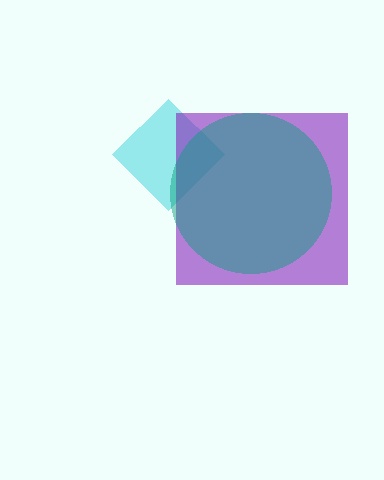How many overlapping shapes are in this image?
There are 3 overlapping shapes in the image.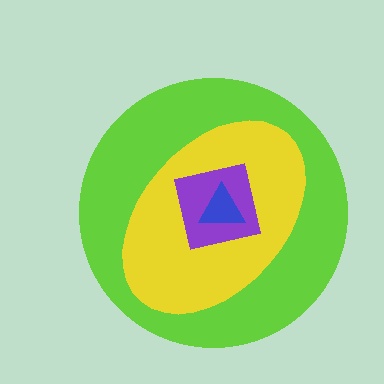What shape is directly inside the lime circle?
The yellow ellipse.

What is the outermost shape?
The lime circle.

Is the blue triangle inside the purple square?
Yes.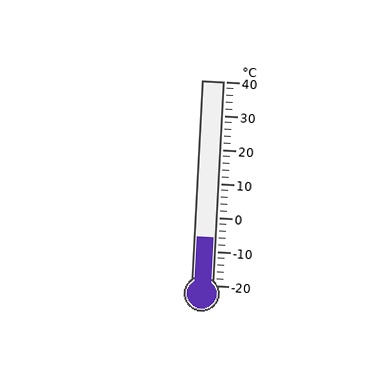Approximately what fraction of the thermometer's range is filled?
The thermometer is filled to approximately 25% of its range.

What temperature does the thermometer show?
The thermometer shows approximately -6°C.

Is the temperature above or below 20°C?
The temperature is below 20°C.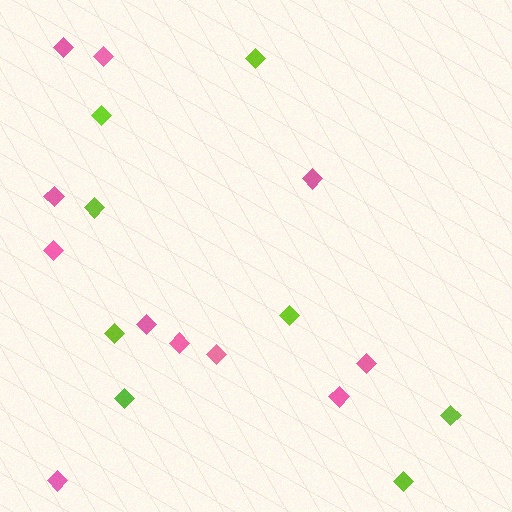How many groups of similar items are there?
There are 2 groups: one group of pink diamonds (11) and one group of lime diamonds (8).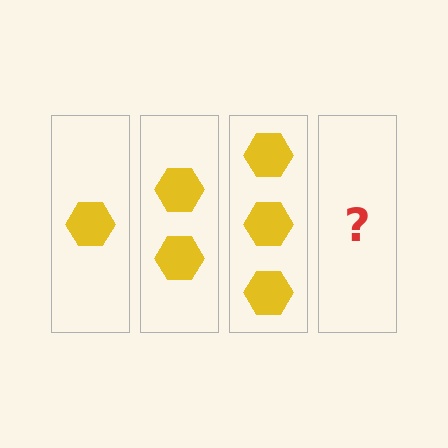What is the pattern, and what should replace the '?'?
The pattern is that each step adds one more hexagon. The '?' should be 4 hexagons.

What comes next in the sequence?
The next element should be 4 hexagons.